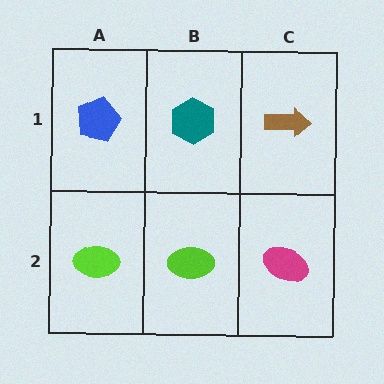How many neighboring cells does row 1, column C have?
2.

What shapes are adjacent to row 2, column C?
A brown arrow (row 1, column C), a lime ellipse (row 2, column B).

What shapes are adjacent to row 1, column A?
A lime ellipse (row 2, column A), a teal hexagon (row 1, column B).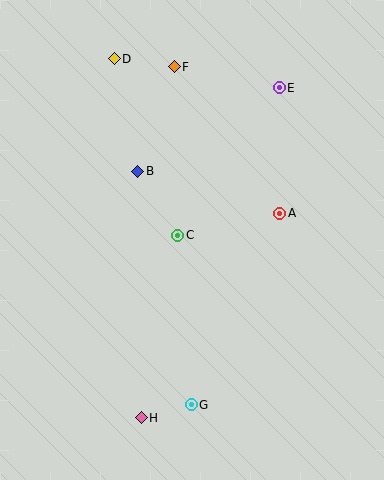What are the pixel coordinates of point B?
Point B is at (138, 171).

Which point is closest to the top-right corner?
Point E is closest to the top-right corner.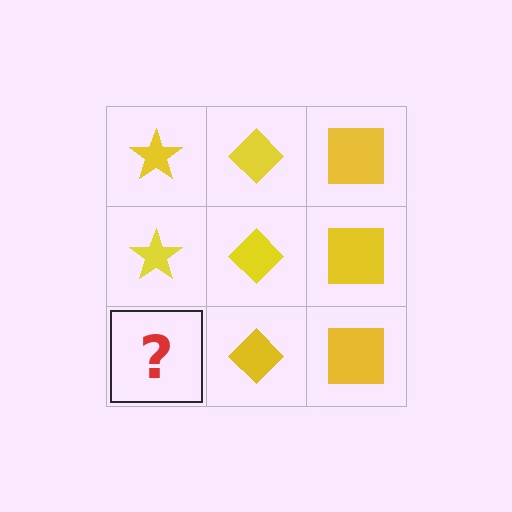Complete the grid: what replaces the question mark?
The question mark should be replaced with a yellow star.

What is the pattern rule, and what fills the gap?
The rule is that each column has a consistent shape. The gap should be filled with a yellow star.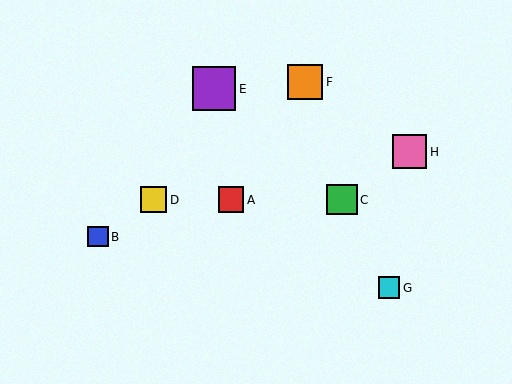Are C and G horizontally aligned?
No, C is at y≈200 and G is at y≈288.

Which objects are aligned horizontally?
Objects A, C, D are aligned horizontally.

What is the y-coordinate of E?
Object E is at y≈89.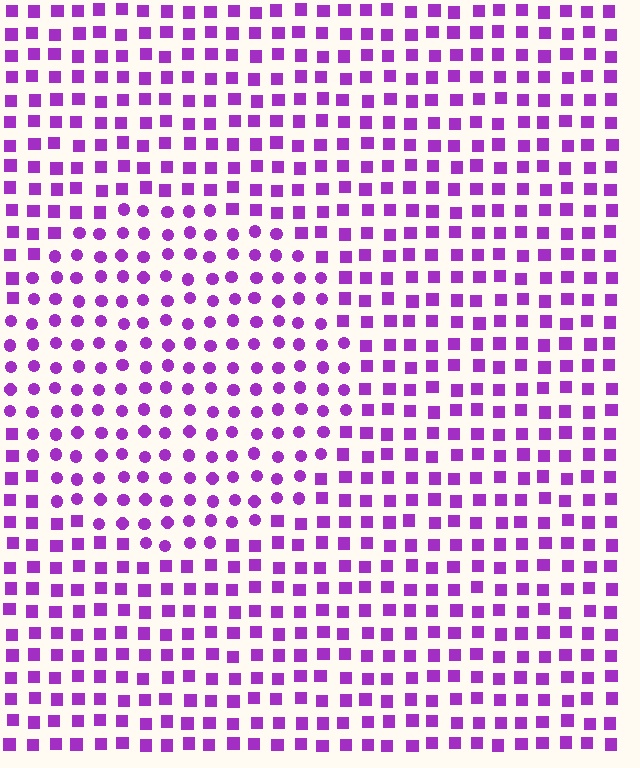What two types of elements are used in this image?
The image uses circles inside the circle region and squares outside it.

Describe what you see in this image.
The image is filled with small purple elements arranged in a uniform grid. A circle-shaped region contains circles, while the surrounding area contains squares. The boundary is defined purely by the change in element shape.